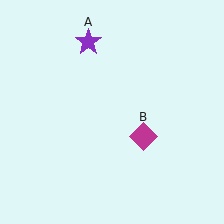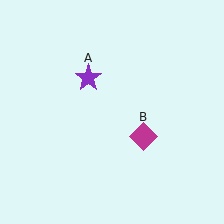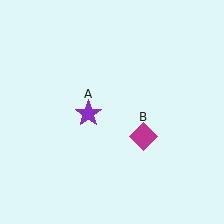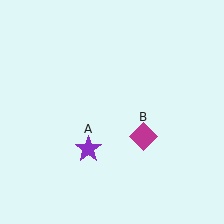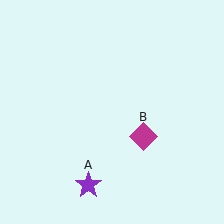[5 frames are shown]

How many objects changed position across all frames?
1 object changed position: purple star (object A).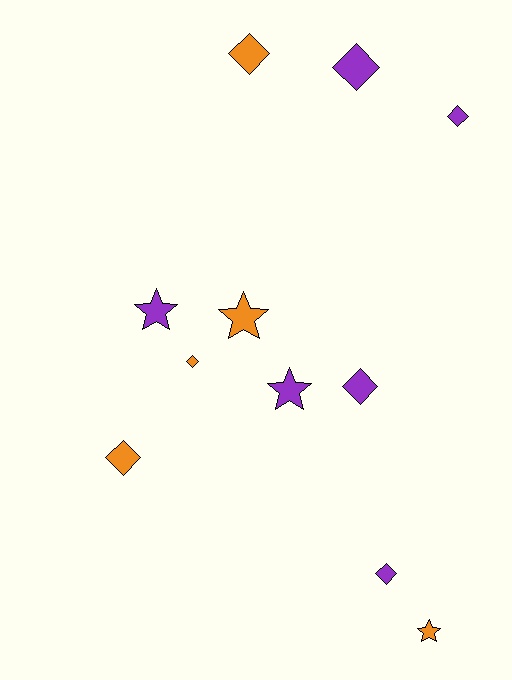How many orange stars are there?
There are 2 orange stars.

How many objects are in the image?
There are 11 objects.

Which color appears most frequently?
Purple, with 6 objects.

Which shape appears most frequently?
Diamond, with 7 objects.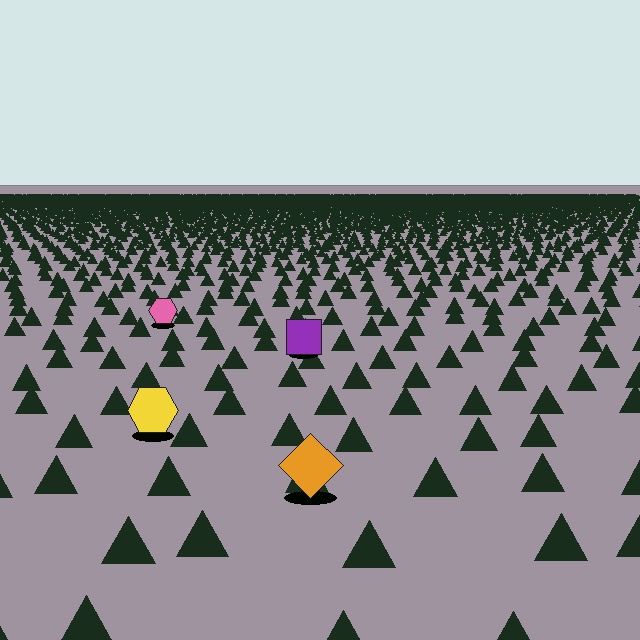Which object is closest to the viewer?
The orange diamond is closest. The texture marks near it are larger and more spread out.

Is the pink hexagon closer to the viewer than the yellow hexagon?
No. The yellow hexagon is closer — you can tell from the texture gradient: the ground texture is coarser near it.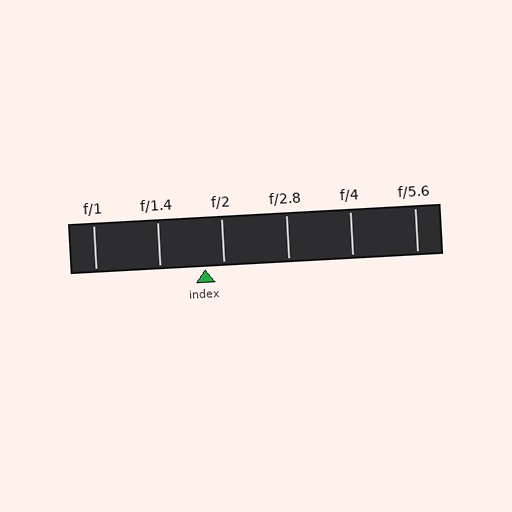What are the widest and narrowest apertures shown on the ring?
The widest aperture shown is f/1 and the narrowest is f/5.6.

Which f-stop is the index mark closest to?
The index mark is closest to f/2.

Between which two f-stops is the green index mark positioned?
The index mark is between f/1.4 and f/2.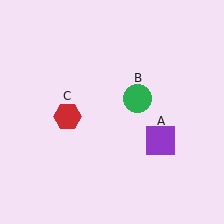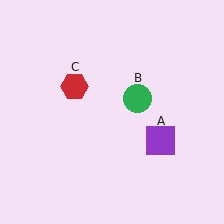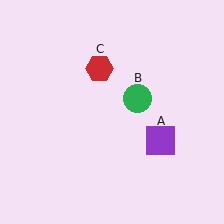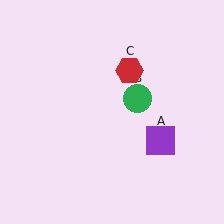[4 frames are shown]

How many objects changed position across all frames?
1 object changed position: red hexagon (object C).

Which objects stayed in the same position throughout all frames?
Purple square (object A) and green circle (object B) remained stationary.